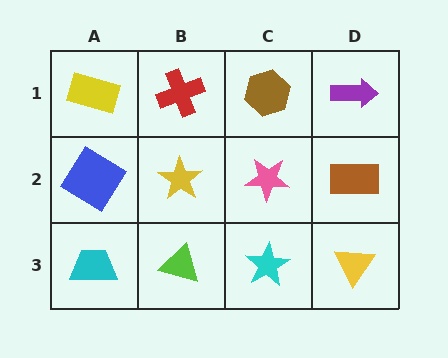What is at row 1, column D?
A purple arrow.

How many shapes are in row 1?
4 shapes.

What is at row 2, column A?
A blue diamond.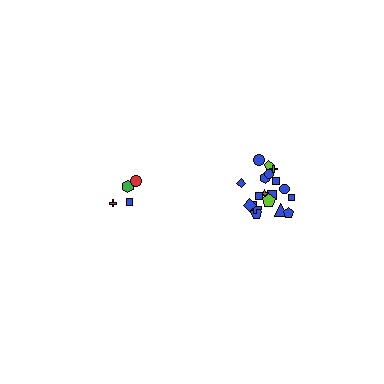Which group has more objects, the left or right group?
The right group.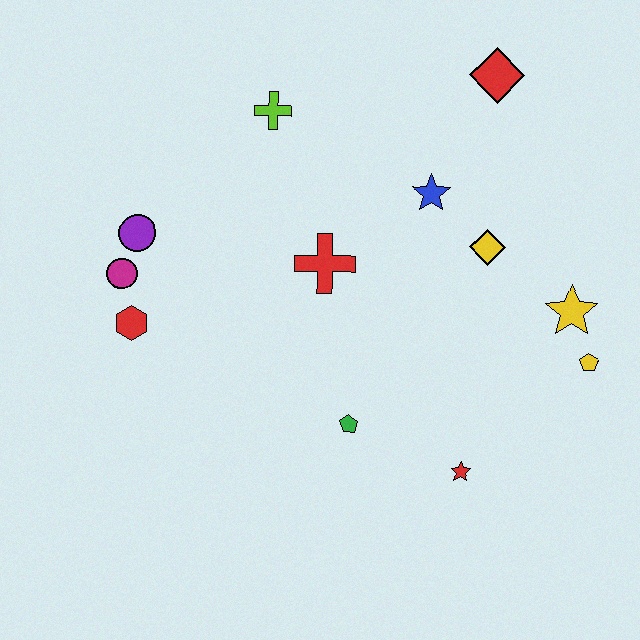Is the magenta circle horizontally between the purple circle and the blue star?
No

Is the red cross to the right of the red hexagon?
Yes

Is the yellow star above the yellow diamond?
No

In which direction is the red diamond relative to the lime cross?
The red diamond is to the right of the lime cross.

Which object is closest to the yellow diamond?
The blue star is closest to the yellow diamond.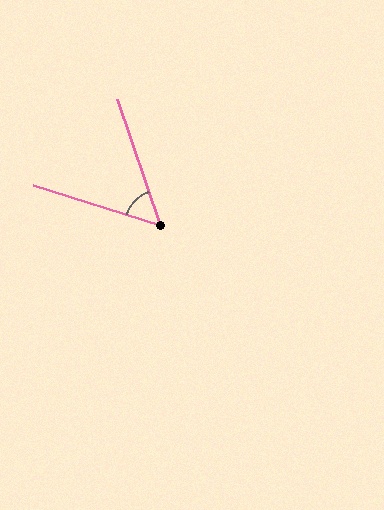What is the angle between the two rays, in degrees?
Approximately 54 degrees.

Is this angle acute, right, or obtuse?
It is acute.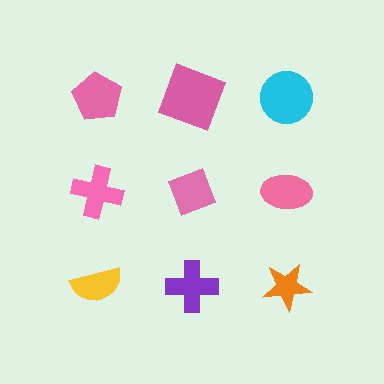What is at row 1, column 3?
A cyan circle.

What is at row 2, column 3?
A pink ellipse.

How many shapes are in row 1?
3 shapes.